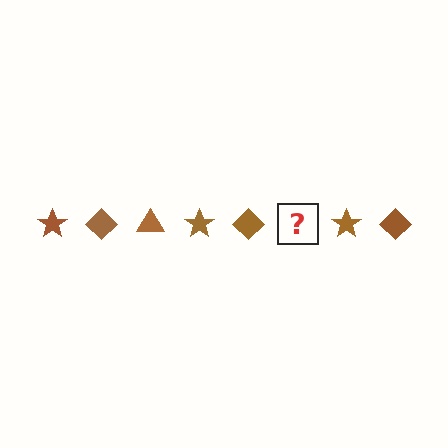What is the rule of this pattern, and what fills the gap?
The rule is that the pattern cycles through star, diamond, triangle shapes in brown. The gap should be filled with a brown triangle.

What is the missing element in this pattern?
The missing element is a brown triangle.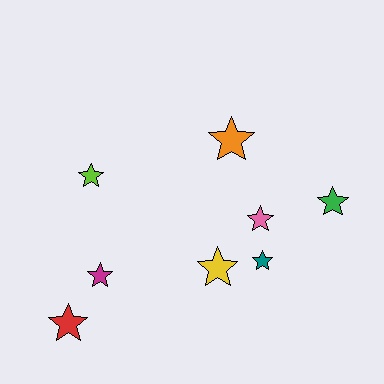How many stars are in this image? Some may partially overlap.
There are 8 stars.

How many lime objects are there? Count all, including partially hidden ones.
There is 1 lime object.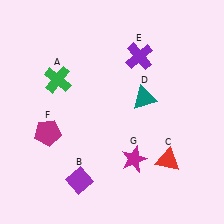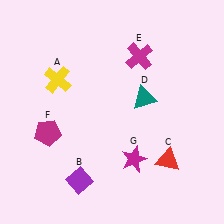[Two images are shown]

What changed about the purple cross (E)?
In Image 1, E is purple. In Image 2, it changed to magenta.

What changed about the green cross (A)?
In Image 1, A is green. In Image 2, it changed to yellow.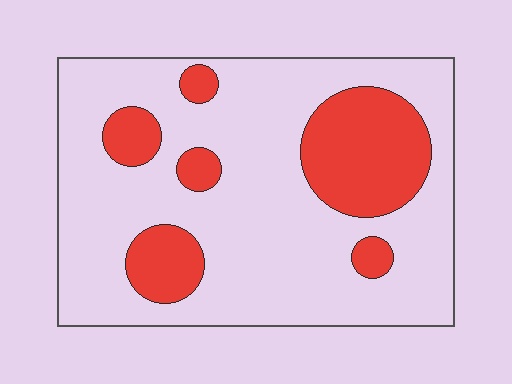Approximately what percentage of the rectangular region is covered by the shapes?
Approximately 25%.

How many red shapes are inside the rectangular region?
6.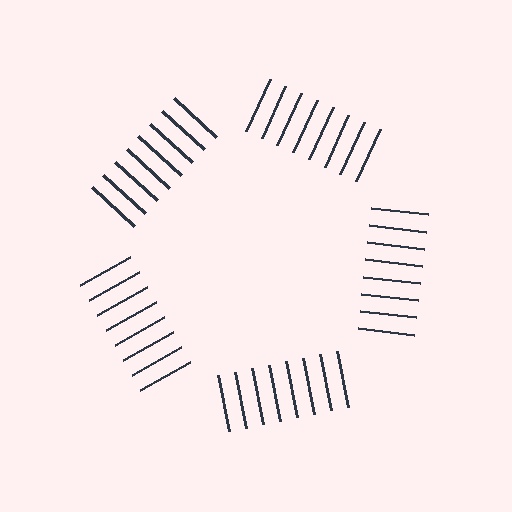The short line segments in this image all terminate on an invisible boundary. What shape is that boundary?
An illusory pentagon — the line segments terminate on its edges but no continuous stroke is drawn.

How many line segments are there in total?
40 — 8 along each of the 5 edges.